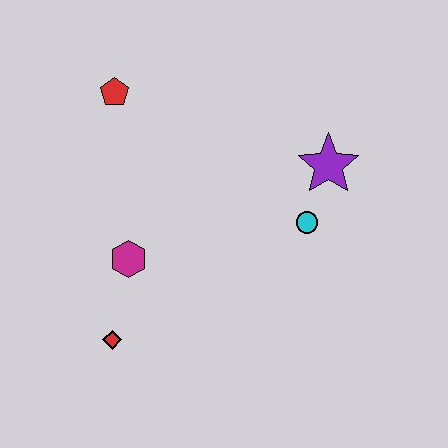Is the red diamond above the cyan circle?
No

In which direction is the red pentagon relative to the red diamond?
The red pentagon is above the red diamond.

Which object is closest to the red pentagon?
The magenta hexagon is closest to the red pentagon.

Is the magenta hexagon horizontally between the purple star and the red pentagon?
Yes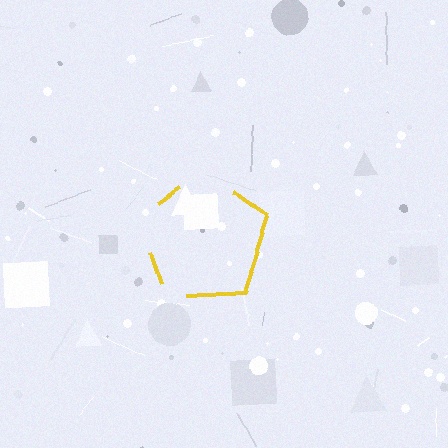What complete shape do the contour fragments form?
The contour fragments form a pentagon.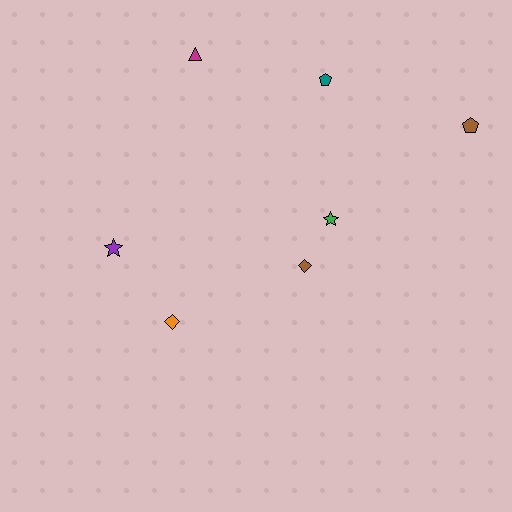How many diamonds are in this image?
There are 2 diamonds.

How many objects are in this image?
There are 7 objects.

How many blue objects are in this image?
There are no blue objects.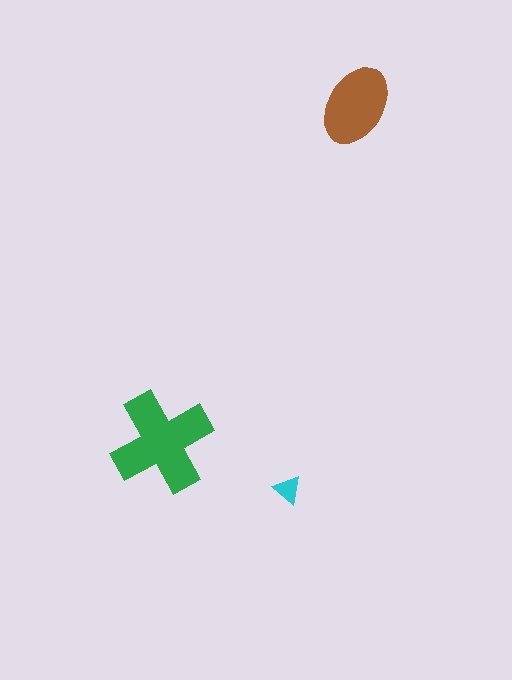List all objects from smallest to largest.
The cyan triangle, the brown ellipse, the green cross.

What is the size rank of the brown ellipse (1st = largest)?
2nd.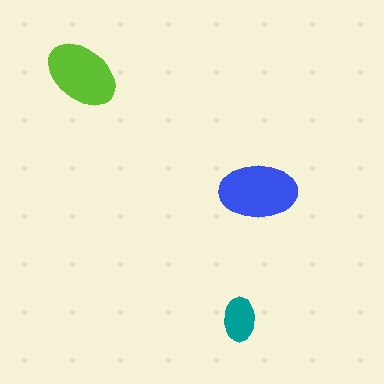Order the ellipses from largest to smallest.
the blue one, the lime one, the teal one.